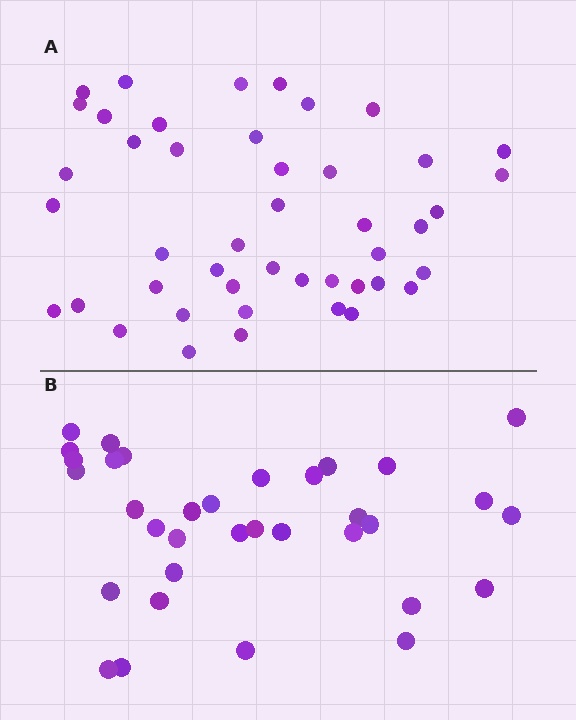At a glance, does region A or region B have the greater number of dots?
Region A (the top region) has more dots.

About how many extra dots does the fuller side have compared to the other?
Region A has roughly 12 or so more dots than region B.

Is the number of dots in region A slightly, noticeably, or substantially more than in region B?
Region A has noticeably more, but not dramatically so. The ratio is roughly 1.3 to 1.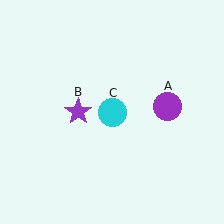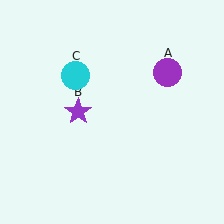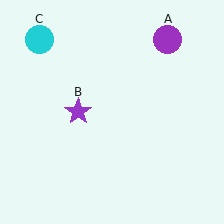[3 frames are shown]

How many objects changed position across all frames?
2 objects changed position: purple circle (object A), cyan circle (object C).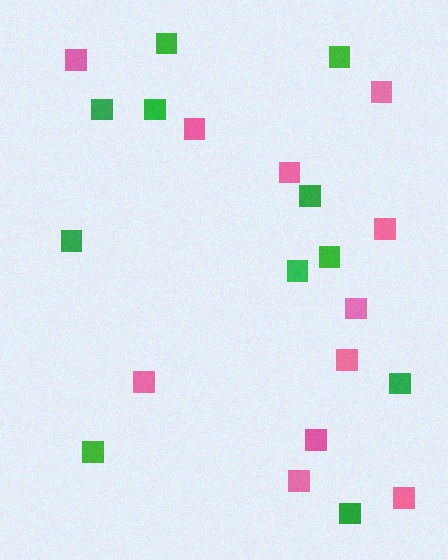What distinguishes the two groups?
There are 2 groups: one group of green squares (11) and one group of pink squares (11).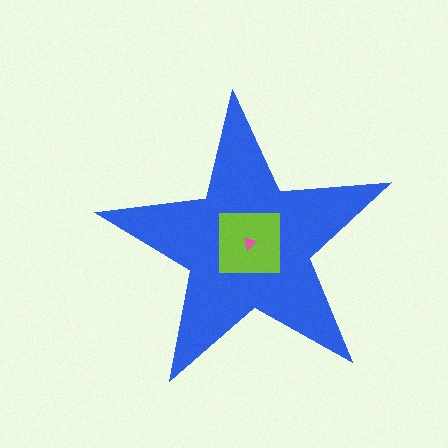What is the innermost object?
The pink triangle.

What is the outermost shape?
The blue star.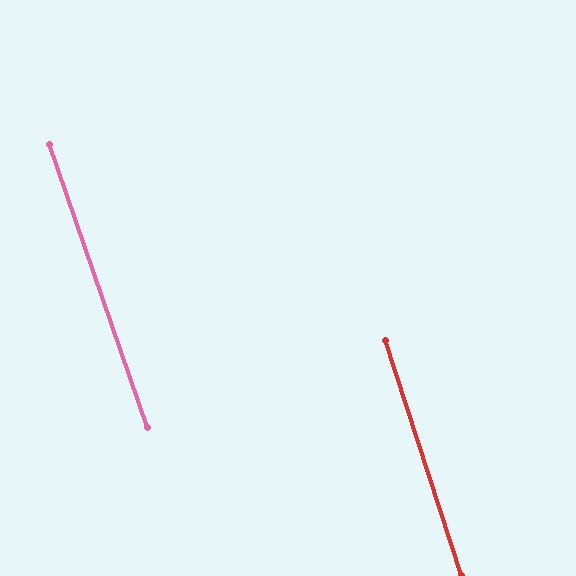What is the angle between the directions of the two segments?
Approximately 1 degree.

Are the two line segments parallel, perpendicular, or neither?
Parallel — their directions differ by only 1.0°.